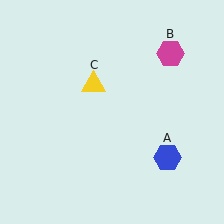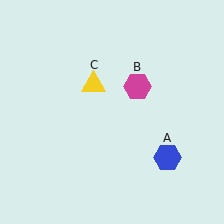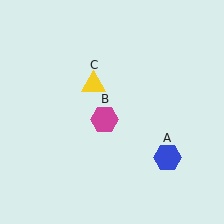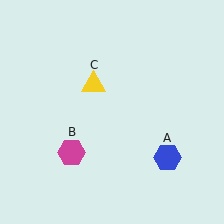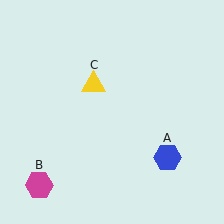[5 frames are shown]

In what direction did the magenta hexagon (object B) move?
The magenta hexagon (object B) moved down and to the left.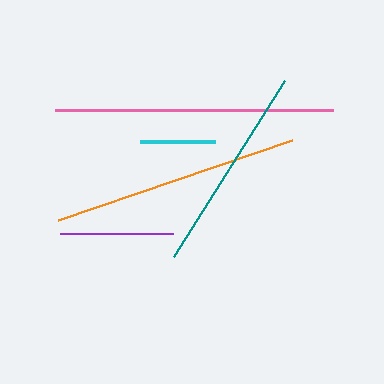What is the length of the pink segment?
The pink segment is approximately 278 pixels long.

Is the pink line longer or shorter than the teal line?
The pink line is longer than the teal line.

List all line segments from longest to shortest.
From longest to shortest: pink, orange, teal, purple, cyan.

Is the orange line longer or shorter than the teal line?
The orange line is longer than the teal line.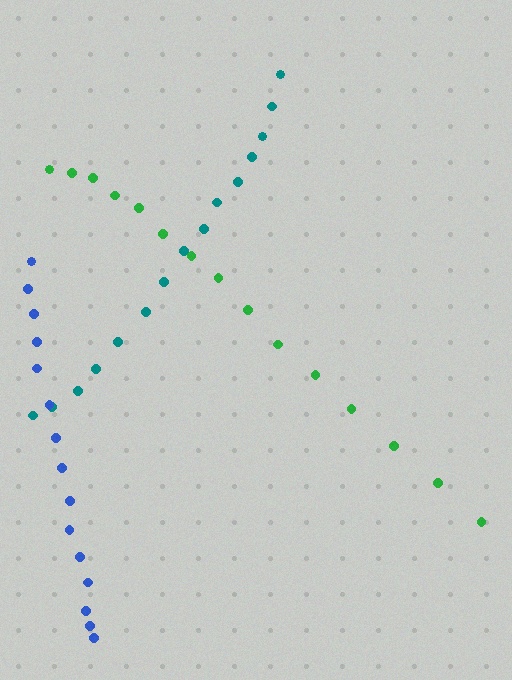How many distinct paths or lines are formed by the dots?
There are 3 distinct paths.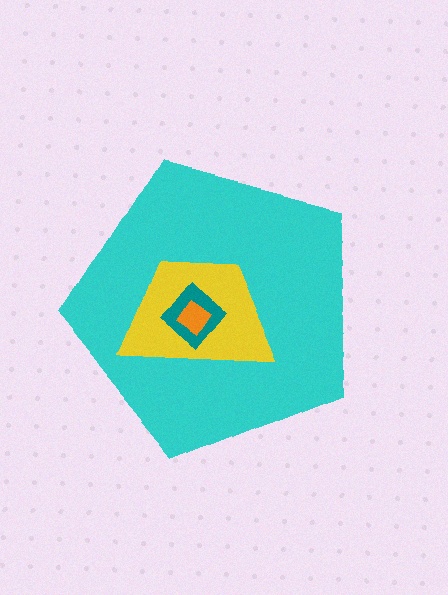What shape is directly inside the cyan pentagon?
The yellow trapezoid.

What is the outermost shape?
The cyan pentagon.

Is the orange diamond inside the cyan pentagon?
Yes.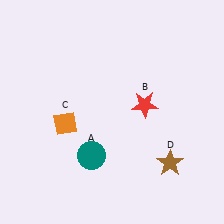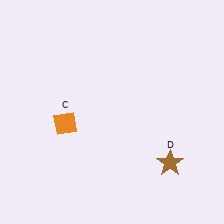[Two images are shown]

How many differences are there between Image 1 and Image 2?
There are 2 differences between the two images.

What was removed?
The teal circle (A), the red star (B) were removed in Image 2.